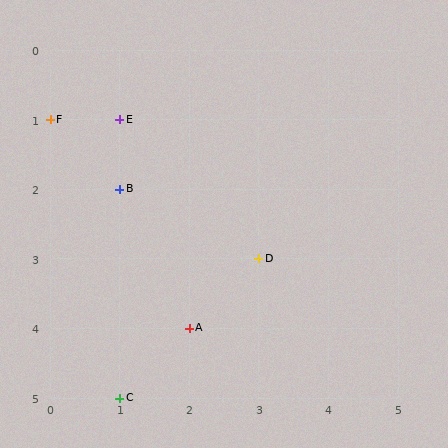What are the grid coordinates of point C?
Point C is at grid coordinates (1, 5).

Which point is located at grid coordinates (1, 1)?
Point E is at (1, 1).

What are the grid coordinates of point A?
Point A is at grid coordinates (2, 4).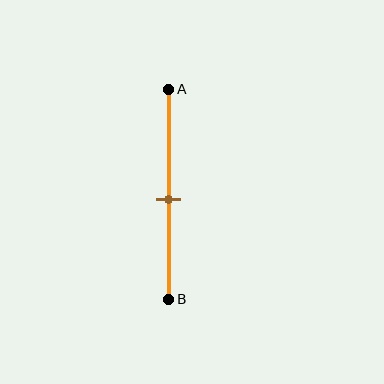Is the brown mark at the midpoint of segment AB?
Yes, the mark is approximately at the midpoint.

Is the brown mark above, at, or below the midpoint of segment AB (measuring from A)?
The brown mark is approximately at the midpoint of segment AB.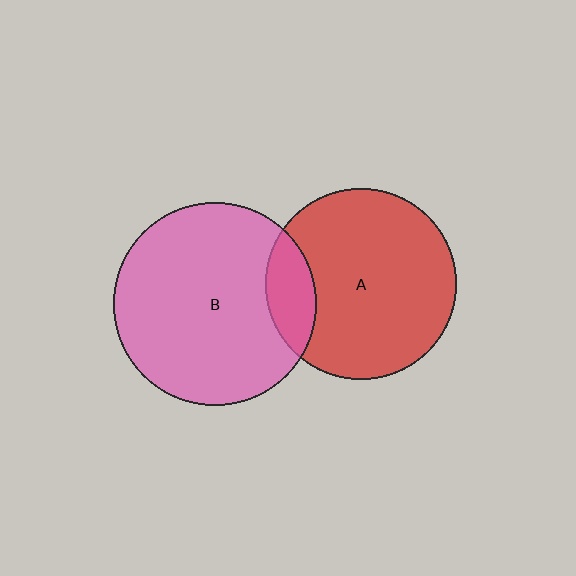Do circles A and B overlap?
Yes.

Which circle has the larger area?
Circle B (pink).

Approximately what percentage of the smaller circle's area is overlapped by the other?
Approximately 15%.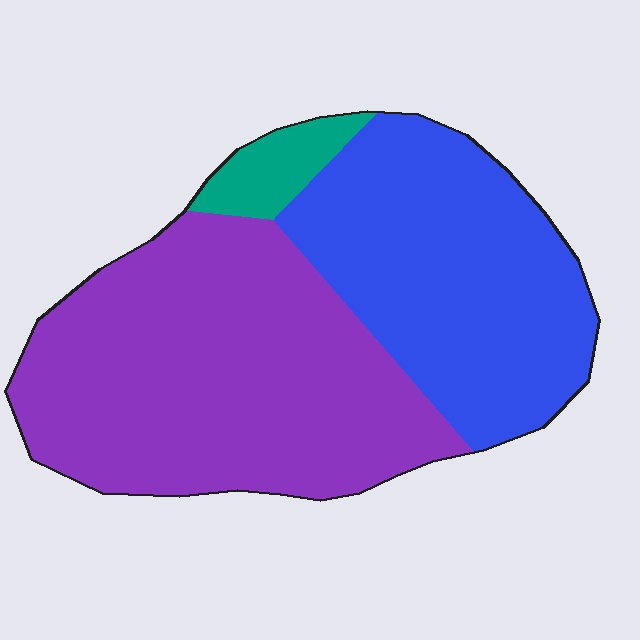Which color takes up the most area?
Purple, at roughly 55%.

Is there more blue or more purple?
Purple.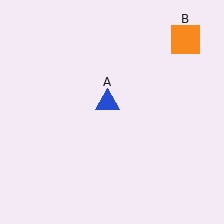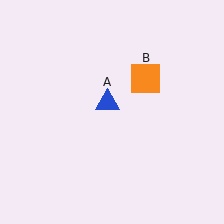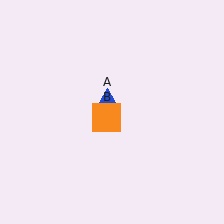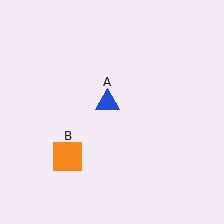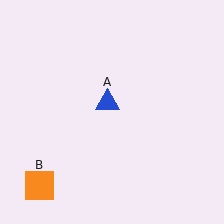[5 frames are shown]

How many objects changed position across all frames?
1 object changed position: orange square (object B).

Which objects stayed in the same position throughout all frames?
Blue triangle (object A) remained stationary.